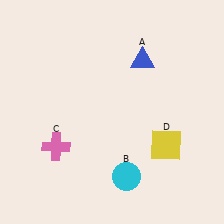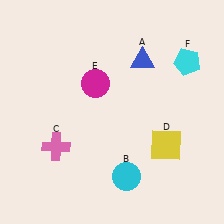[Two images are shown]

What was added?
A magenta circle (E), a cyan pentagon (F) were added in Image 2.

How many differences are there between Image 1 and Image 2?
There are 2 differences between the two images.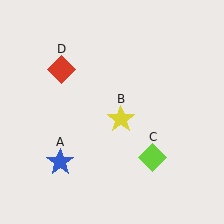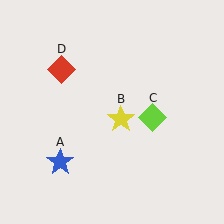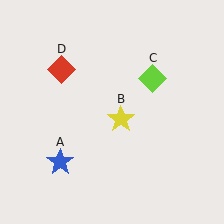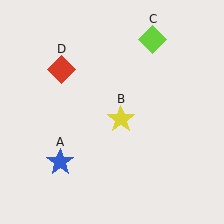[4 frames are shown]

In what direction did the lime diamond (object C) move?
The lime diamond (object C) moved up.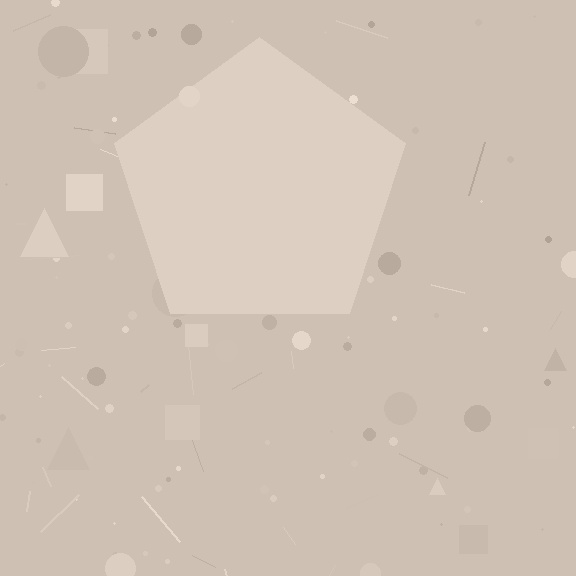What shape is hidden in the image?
A pentagon is hidden in the image.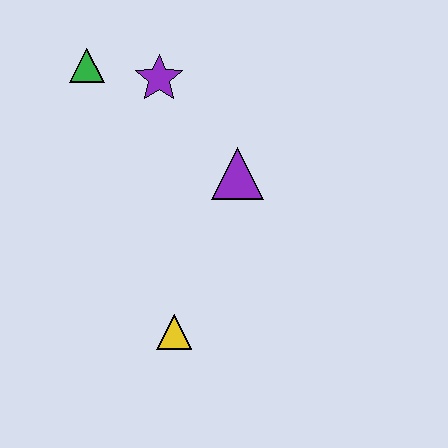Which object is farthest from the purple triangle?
The green triangle is farthest from the purple triangle.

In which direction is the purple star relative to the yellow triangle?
The purple star is above the yellow triangle.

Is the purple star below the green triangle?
Yes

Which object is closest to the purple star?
The green triangle is closest to the purple star.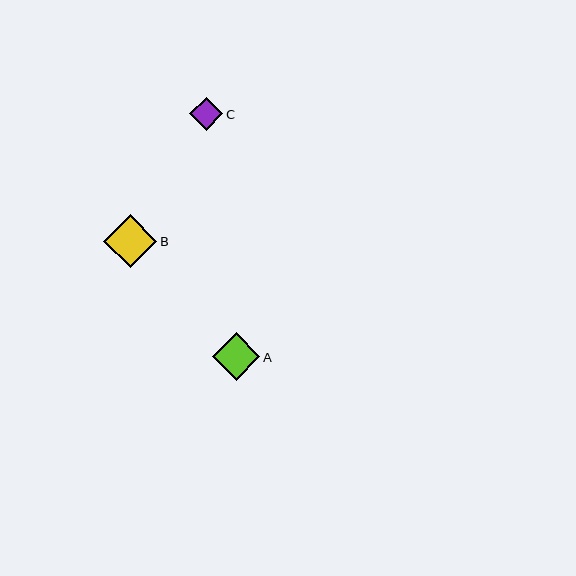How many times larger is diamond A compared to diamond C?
Diamond A is approximately 1.4 times the size of diamond C.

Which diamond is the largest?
Diamond B is the largest with a size of approximately 53 pixels.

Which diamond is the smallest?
Diamond C is the smallest with a size of approximately 33 pixels.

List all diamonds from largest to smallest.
From largest to smallest: B, A, C.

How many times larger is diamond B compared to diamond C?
Diamond B is approximately 1.6 times the size of diamond C.